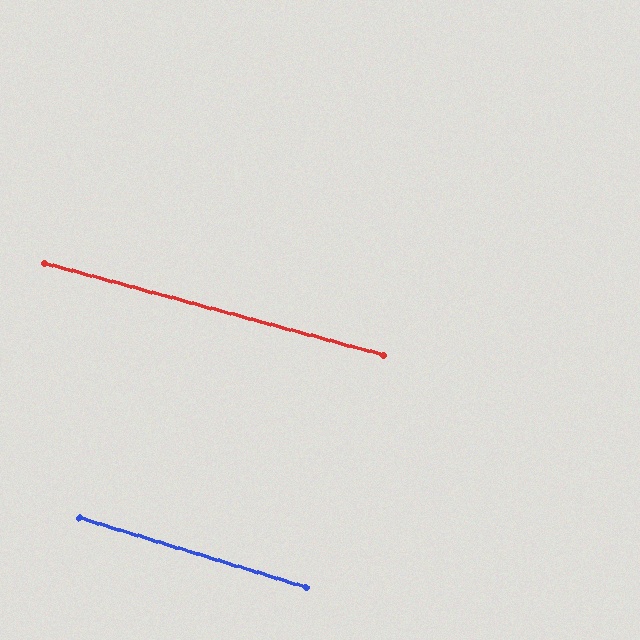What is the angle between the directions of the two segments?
Approximately 2 degrees.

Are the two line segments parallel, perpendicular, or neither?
Parallel — their directions differ by only 1.9°.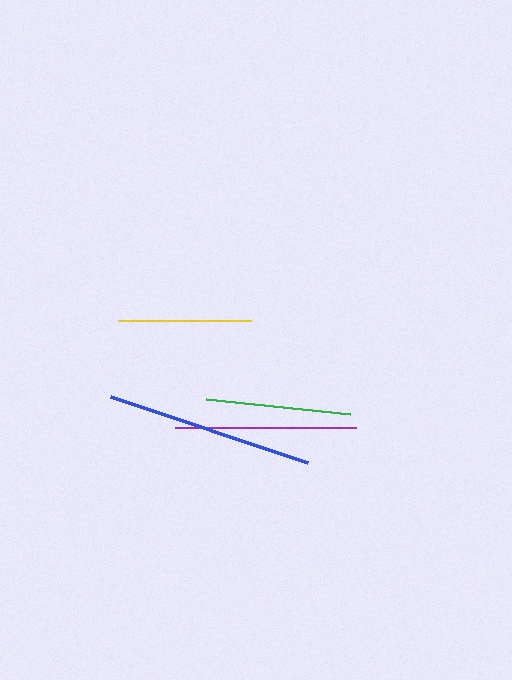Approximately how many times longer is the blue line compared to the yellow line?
The blue line is approximately 1.6 times the length of the yellow line.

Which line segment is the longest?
The blue line is the longest at approximately 208 pixels.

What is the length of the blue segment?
The blue segment is approximately 208 pixels long.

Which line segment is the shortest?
The yellow line is the shortest at approximately 133 pixels.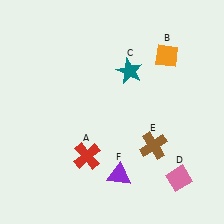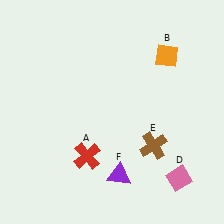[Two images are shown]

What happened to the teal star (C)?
The teal star (C) was removed in Image 2. It was in the top-right area of Image 1.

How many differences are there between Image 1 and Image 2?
There is 1 difference between the two images.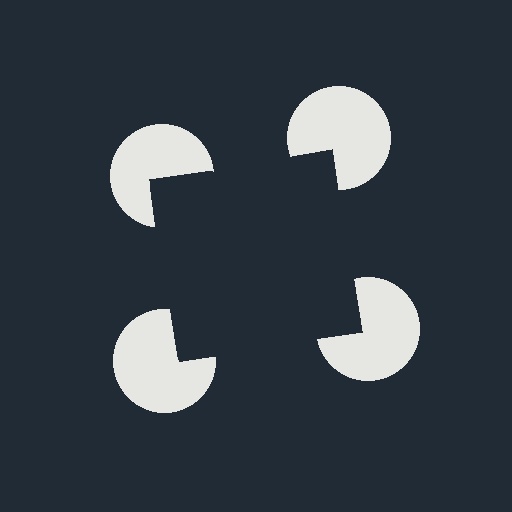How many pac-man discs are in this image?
There are 4 — one at each vertex of the illusory square.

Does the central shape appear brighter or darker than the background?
It typically appears slightly darker than the background, even though no actual brightness change is drawn.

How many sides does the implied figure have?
4 sides.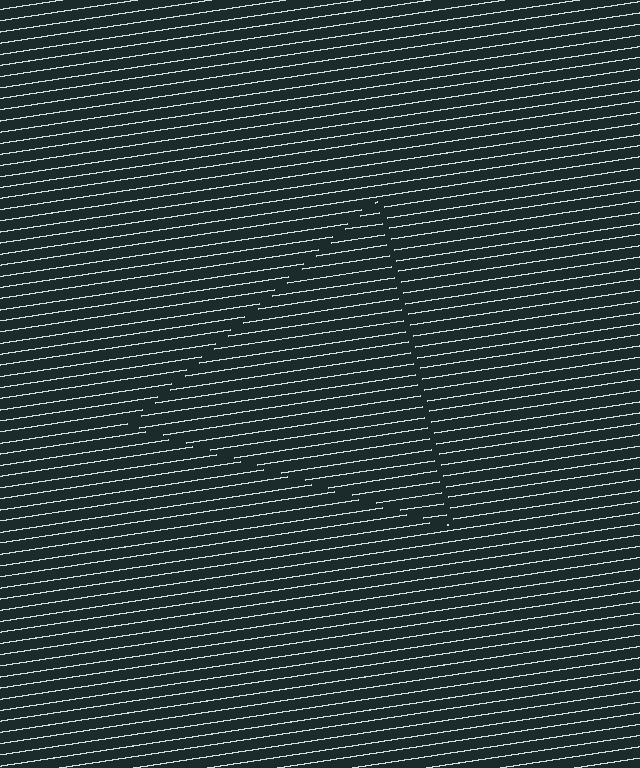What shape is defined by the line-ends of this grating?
An illusory triangle. The interior of the shape contains the same grating, shifted by half a period — the contour is defined by the phase discontinuity where line-ends from the inner and outer gratings abut.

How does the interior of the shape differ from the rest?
The interior of the shape contains the same grating, shifted by half a period — the contour is defined by the phase discontinuity where line-ends from the inner and outer gratings abut.